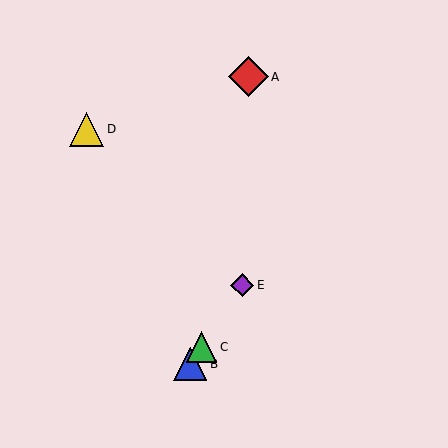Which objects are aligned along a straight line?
Objects B, C, E are aligned along a straight line.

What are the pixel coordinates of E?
Object E is at (242, 285).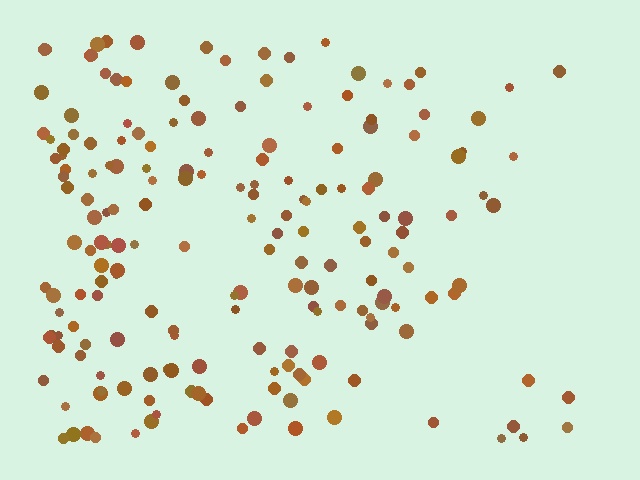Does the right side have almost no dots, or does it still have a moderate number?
Still a moderate number, just noticeably fewer than the left.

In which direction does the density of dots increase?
From right to left, with the left side densest.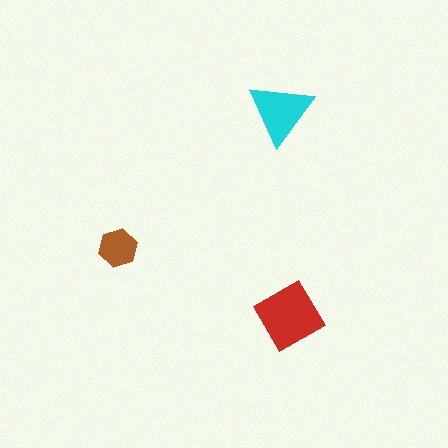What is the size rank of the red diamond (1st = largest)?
1st.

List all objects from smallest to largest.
The brown hexagon, the cyan triangle, the red diamond.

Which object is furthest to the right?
The red diamond is rightmost.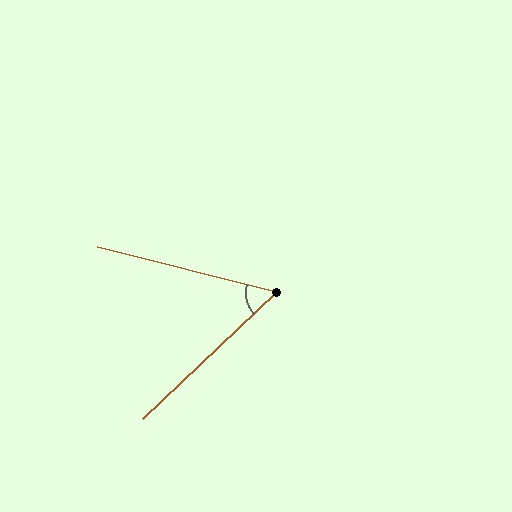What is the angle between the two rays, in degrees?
Approximately 58 degrees.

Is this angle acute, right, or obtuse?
It is acute.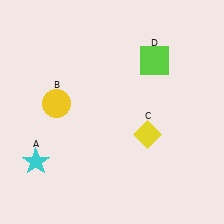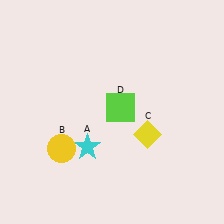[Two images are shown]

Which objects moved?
The objects that moved are: the cyan star (A), the yellow circle (B), the lime square (D).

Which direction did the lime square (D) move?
The lime square (D) moved down.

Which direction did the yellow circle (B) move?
The yellow circle (B) moved down.